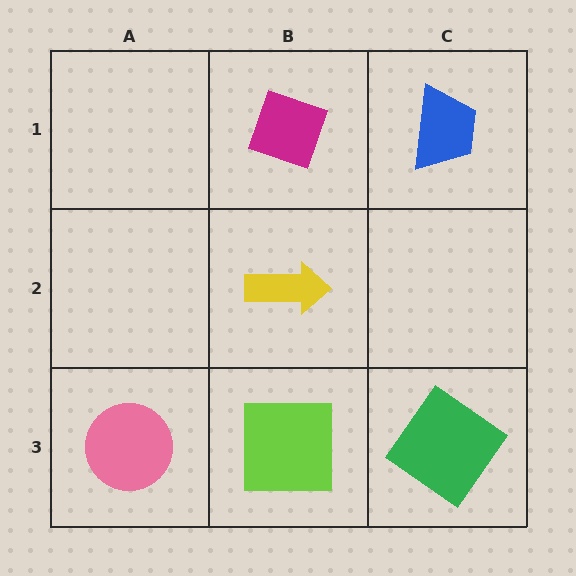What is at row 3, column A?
A pink circle.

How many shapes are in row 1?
2 shapes.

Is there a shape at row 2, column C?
No, that cell is empty.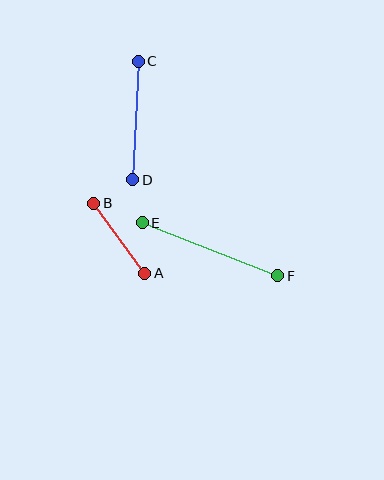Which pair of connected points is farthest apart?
Points E and F are farthest apart.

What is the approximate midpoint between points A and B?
The midpoint is at approximately (119, 238) pixels.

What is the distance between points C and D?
The distance is approximately 119 pixels.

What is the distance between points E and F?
The distance is approximately 145 pixels.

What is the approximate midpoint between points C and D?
The midpoint is at approximately (135, 120) pixels.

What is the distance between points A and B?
The distance is approximately 86 pixels.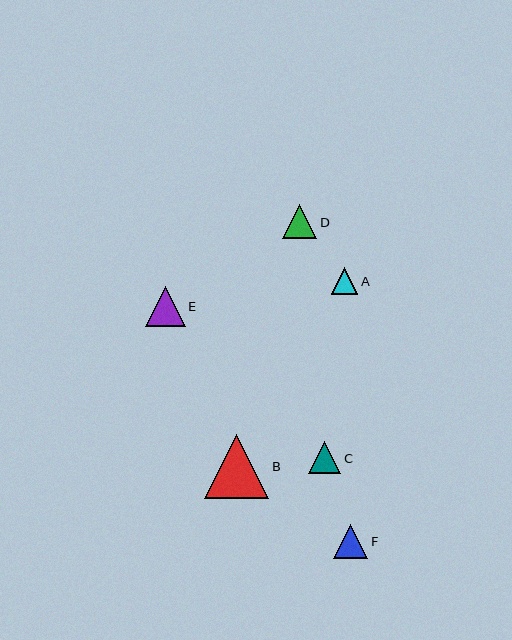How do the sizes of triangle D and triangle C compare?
Triangle D and triangle C are approximately the same size.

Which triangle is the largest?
Triangle B is the largest with a size of approximately 64 pixels.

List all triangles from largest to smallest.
From largest to smallest: B, E, F, D, C, A.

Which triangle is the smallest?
Triangle A is the smallest with a size of approximately 27 pixels.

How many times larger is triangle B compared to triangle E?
Triangle B is approximately 1.6 times the size of triangle E.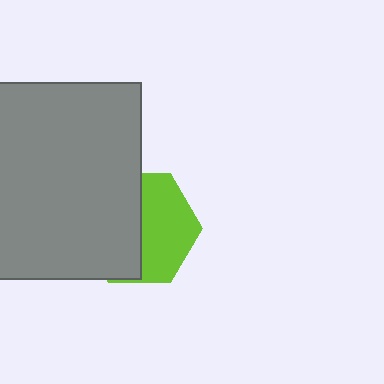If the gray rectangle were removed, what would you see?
You would see the complete lime hexagon.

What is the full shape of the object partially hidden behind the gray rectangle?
The partially hidden object is a lime hexagon.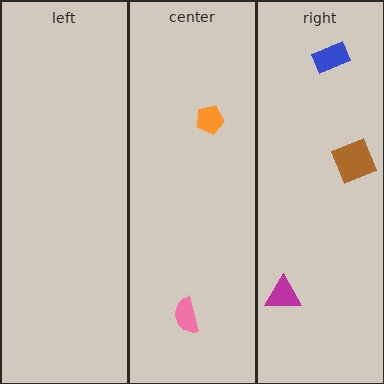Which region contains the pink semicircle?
The center region.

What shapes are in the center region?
The orange pentagon, the pink semicircle.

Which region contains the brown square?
The right region.